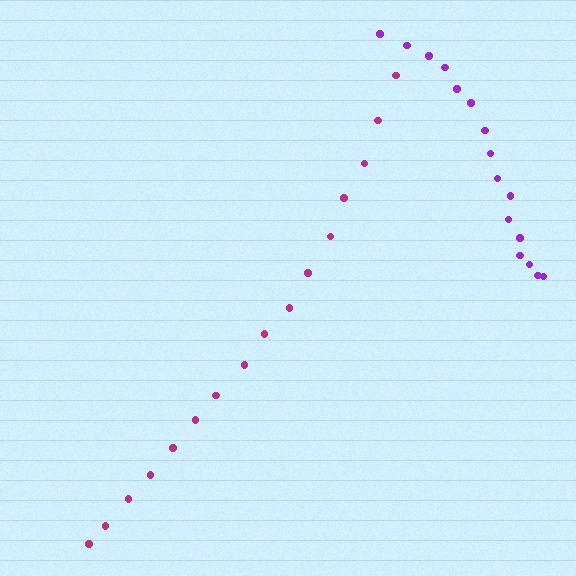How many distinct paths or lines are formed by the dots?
There are 2 distinct paths.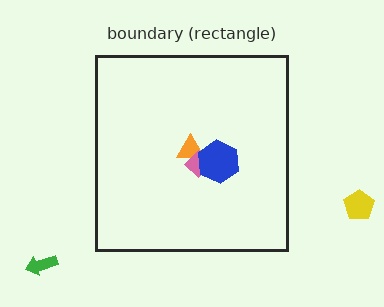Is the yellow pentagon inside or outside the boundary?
Outside.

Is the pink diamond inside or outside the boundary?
Inside.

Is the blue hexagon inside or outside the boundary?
Inside.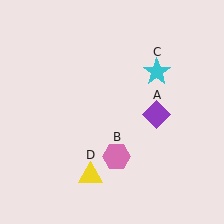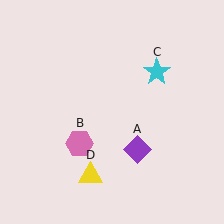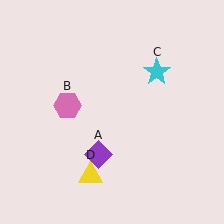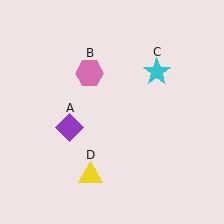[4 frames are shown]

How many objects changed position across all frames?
2 objects changed position: purple diamond (object A), pink hexagon (object B).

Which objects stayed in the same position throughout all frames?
Cyan star (object C) and yellow triangle (object D) remained stationary.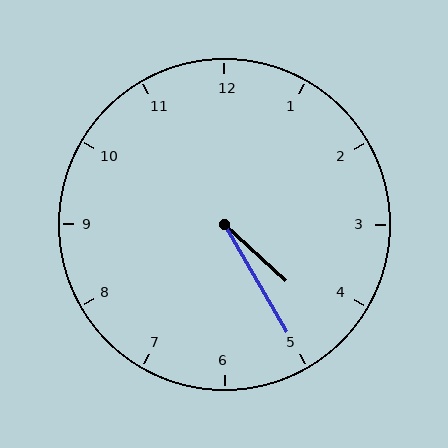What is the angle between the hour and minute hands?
Approximately 18 degrees.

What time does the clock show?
4:25.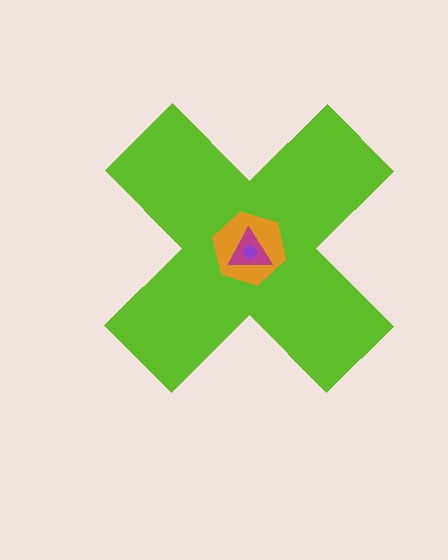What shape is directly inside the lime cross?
The orange hexagon.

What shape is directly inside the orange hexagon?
The magenta triangle.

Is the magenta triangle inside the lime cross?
Yes.